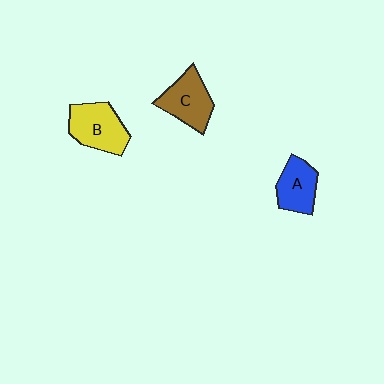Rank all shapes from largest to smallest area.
From largest to smallest: B (yellow), C (brown), A (blue).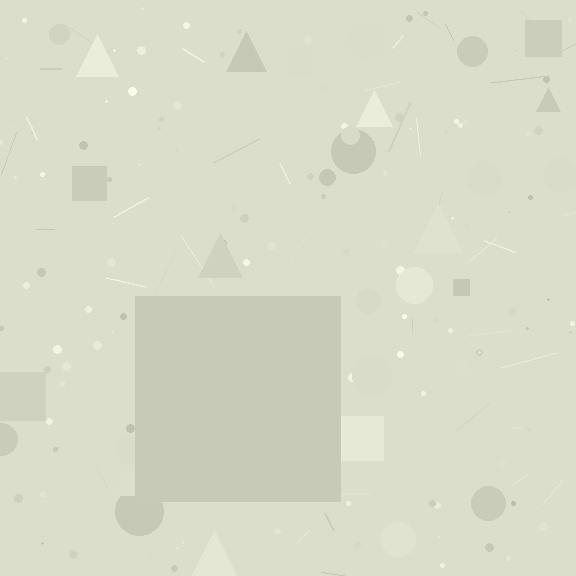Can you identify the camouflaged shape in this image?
The camouflaged shape is a square.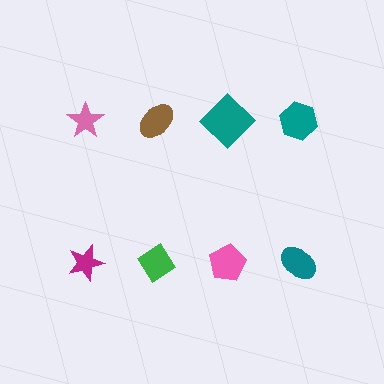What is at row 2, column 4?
A teal ellipse.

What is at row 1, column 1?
A pink star.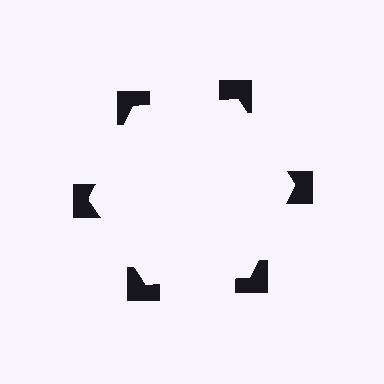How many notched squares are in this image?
There are 6 — one at each vertex of the illusory hexagon.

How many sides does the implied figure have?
6 sides.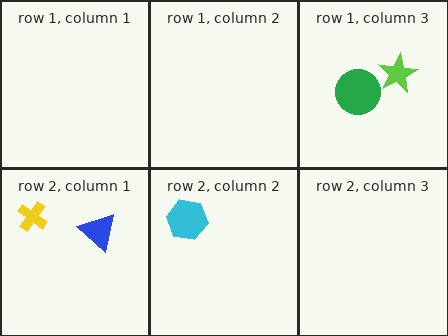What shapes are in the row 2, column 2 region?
The cyan hexagon.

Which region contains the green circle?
The row 1, column 3 region.